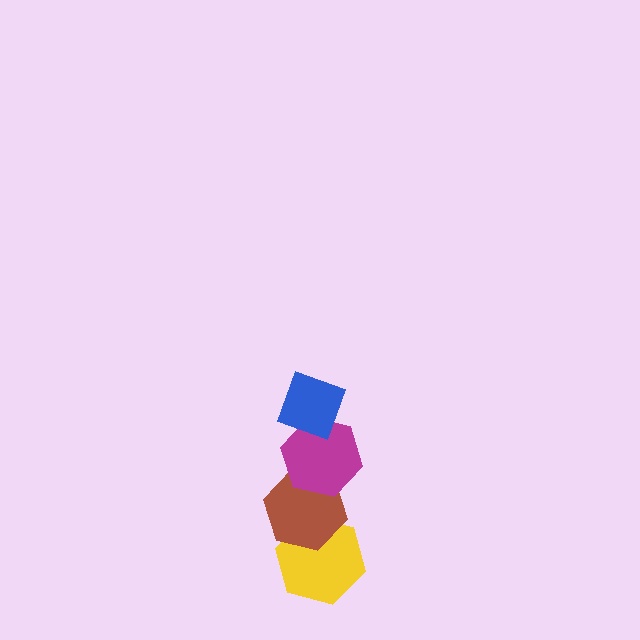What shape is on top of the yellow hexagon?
The brown hexagon is on top of the yellow hexagon.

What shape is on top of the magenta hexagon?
The blue diamond is on top of the magenta hexagon.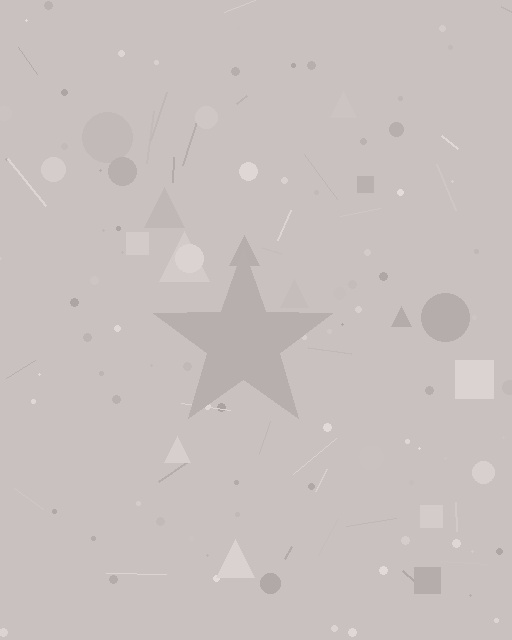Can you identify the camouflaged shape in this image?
The camouflaged shape is a star.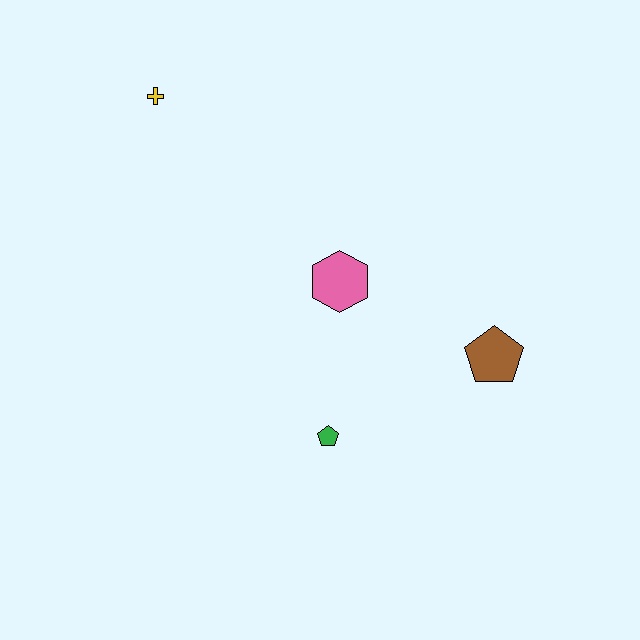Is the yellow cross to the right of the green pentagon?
No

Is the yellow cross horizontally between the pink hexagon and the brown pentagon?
No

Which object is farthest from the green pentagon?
The yellow cross is farthest from the green pentagon.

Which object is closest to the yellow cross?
The pink hexagon is closest to the yellow cross.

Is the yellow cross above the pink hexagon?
Yes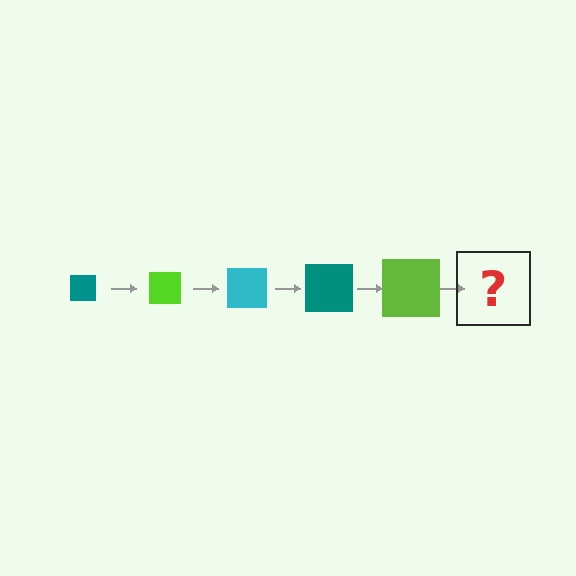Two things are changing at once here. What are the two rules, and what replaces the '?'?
The two rules are that the square grows larger each step and the color cycles through teal, lime, and cyan. The '?' should be a cyan square, larger than the previous one.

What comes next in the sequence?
The next element should be a cyan square, larger than the previous one.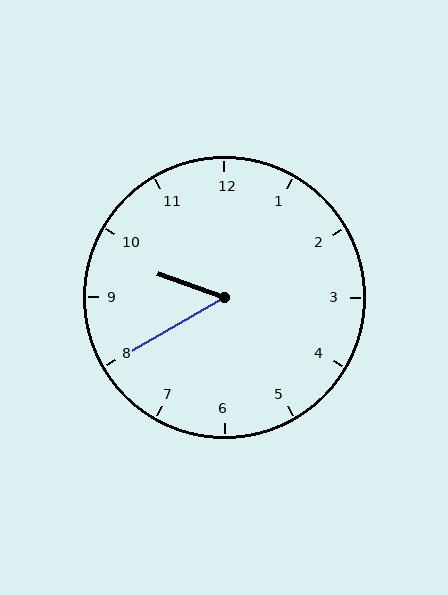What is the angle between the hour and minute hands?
Approximately 50 degrees.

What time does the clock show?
9:40.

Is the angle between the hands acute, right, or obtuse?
It is acute.